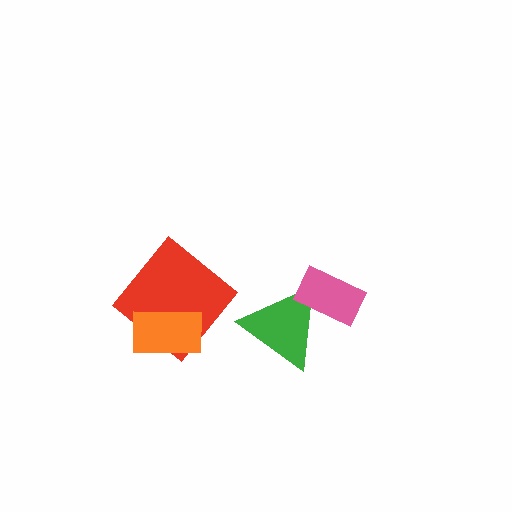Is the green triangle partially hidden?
Yes, it is partially covered by another shape.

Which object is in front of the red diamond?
The orange rectangle is in front of the red diamond.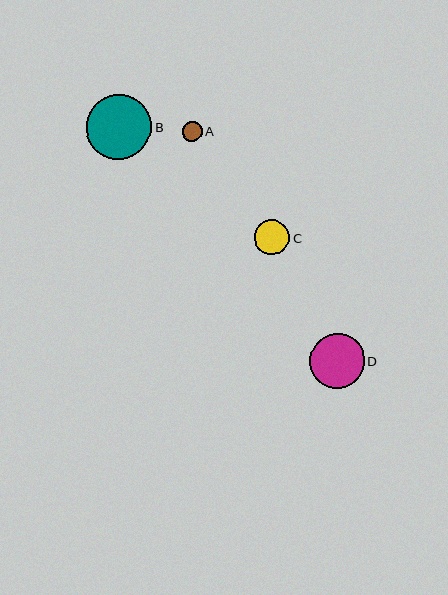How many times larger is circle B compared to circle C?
Circle B is approximately 1.9 times the size of circle C.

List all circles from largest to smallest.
From largest to smallest: B, D, C, A.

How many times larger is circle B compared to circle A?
Circle B is approximately 3.2 times the size of circle A.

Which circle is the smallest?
Circle A is the smallest with a size of approximately 20 pixels.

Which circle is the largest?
Circle B is the largest with a size of approximately 65 pixels.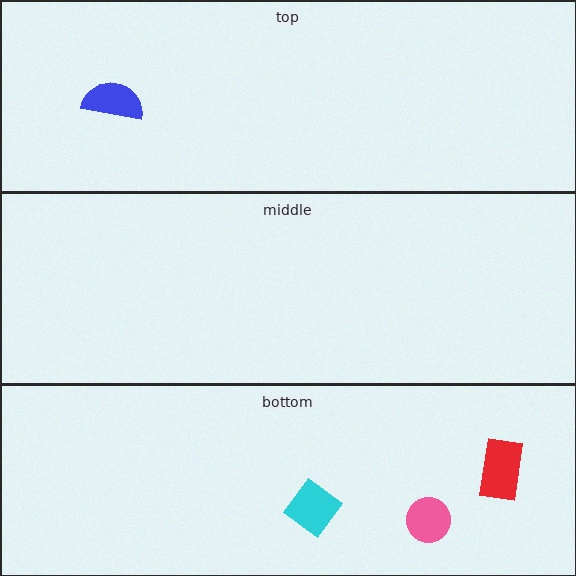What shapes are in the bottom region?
The cyan diamond, the red rectangle, the pink circle.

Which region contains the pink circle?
The bottom region.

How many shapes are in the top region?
1.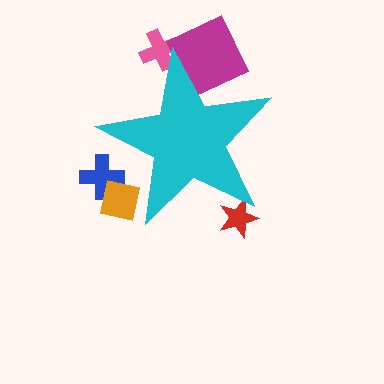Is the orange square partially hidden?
Yes, the orange square is partially hidden behind the cyan star.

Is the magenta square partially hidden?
Yes, the magenta square is partially hidden behind the cyan star.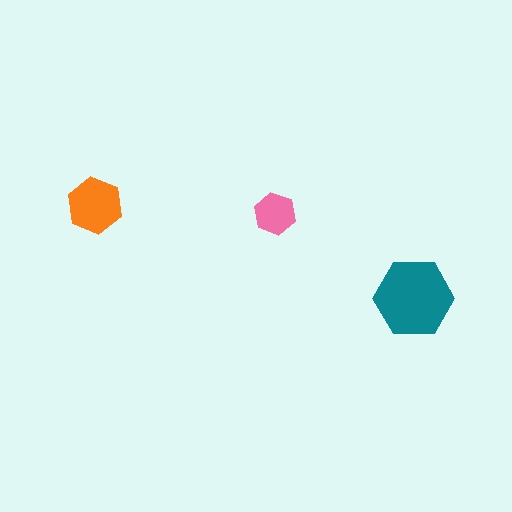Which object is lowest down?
The teal hexagon is bottommost.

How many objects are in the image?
There are 3 objects in the image.